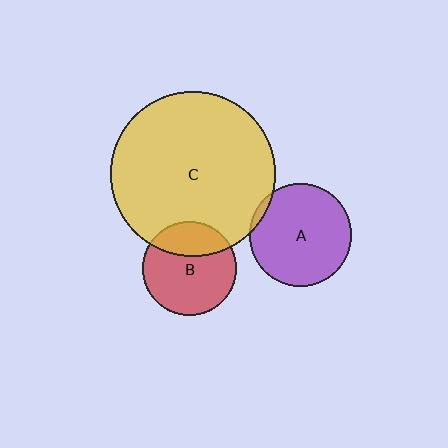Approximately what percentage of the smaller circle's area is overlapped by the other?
Approximately 5%.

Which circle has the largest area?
Circle C (yellow).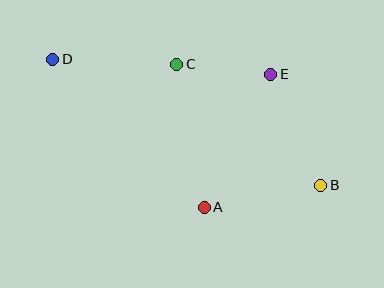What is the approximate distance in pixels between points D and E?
The distance between D and E is approximately 218 pixels.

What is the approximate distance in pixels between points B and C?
The distance between B and C is approximately 188 pixels.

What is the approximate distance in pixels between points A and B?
The distance between A and B is approximately 119 pixels.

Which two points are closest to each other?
Points C and E are closest to each other.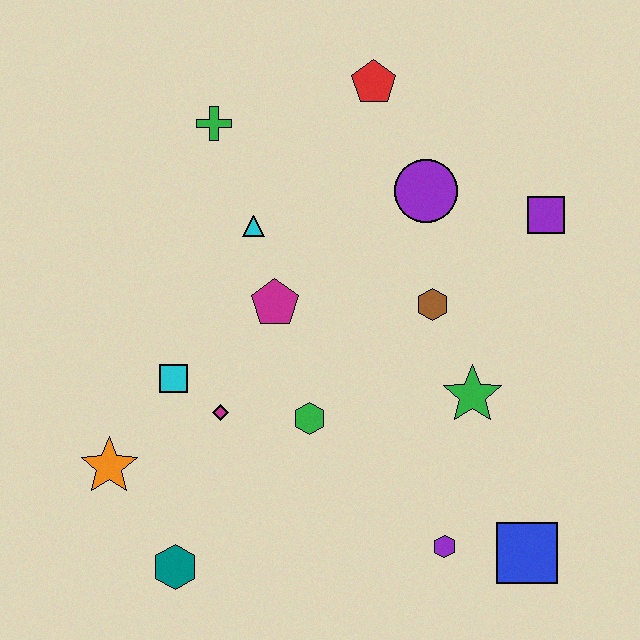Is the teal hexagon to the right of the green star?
No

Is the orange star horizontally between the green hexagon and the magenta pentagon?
No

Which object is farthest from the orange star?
The purple square is farthest from the orange star.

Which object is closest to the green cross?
The cyan triangle is closest to the green cross.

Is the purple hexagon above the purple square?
No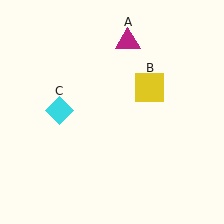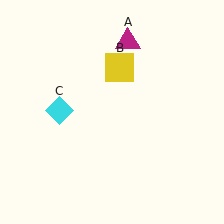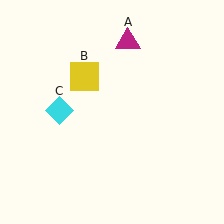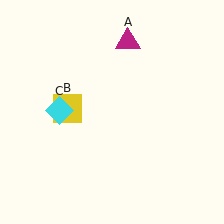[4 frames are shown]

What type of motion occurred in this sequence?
The yellow square (object B) rotated counterclockwise around the center of the scene.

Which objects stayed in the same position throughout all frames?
Magenta triangle (object A) and cyan diamond (object C) remained stationary.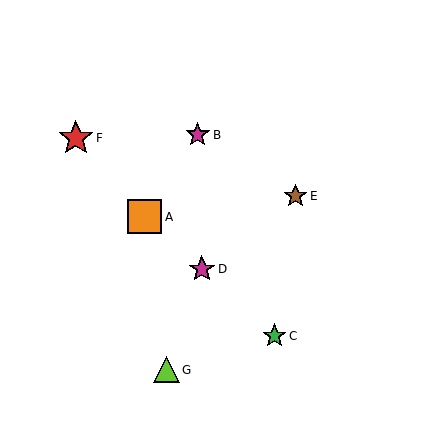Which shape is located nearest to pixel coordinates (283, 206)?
The brown star (labeled E) at (295, 196) is nearest to that location.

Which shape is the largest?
The red star (labeled F) is the largest.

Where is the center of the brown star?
The center of the brown star is at (295, 196).